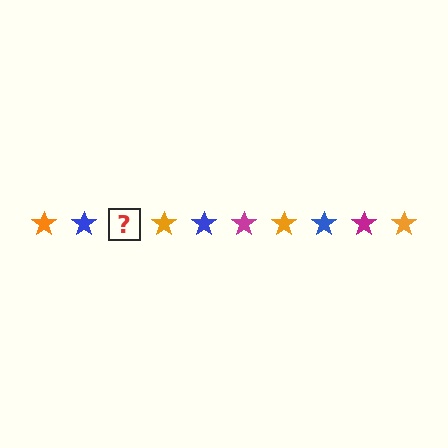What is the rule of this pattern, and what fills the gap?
The rule is that the pattern cycles through orange, blue, magenta stars. The gap should be filled with a magenta star.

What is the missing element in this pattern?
The missing element is a magenta star.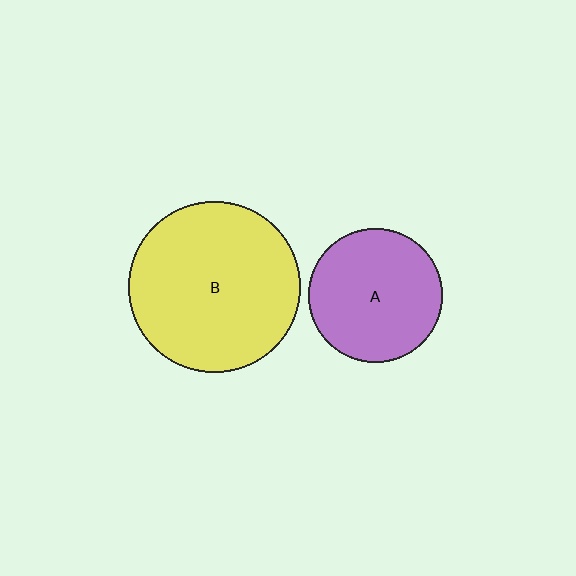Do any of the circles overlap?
No, none of the circles overlap.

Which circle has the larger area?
Circle B (yellow).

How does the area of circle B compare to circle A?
Approximately 1.6 times.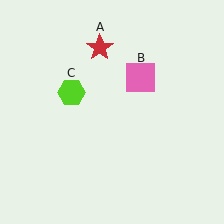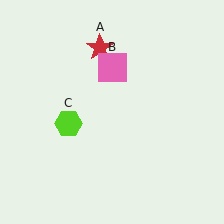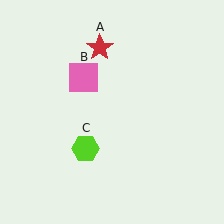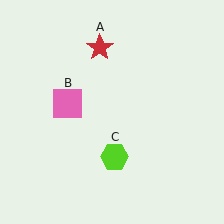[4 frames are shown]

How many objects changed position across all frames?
2 objects changed position: pink square (object B), lime hexagon (object C).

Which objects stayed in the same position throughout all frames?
Red star (object A) remained stationary.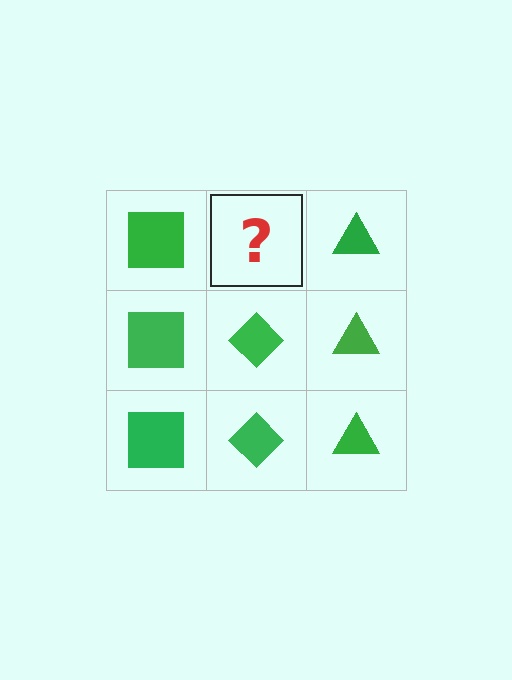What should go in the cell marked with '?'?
The missing cell should contain a green diamond.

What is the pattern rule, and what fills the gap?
The rule is that each column has a consistent shape. The gap should be filled with a green diamond.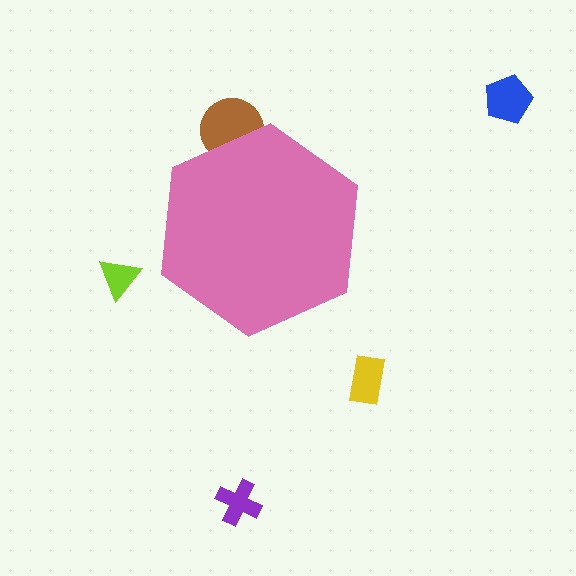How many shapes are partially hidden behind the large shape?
1 shape is partially hidden.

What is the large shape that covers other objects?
A pink hexagon.